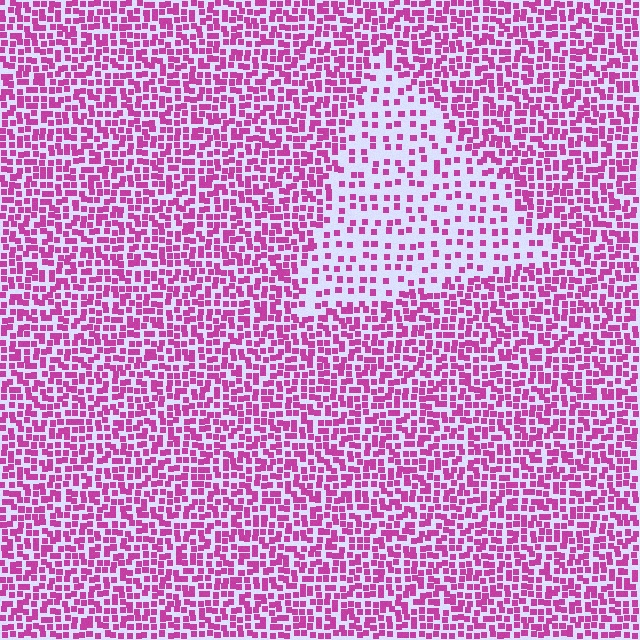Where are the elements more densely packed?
The elements are more densely packed outside the triangle boundary.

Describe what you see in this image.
The image contains small magenta elements arranged at two different densities. A triangle-shaped region is visible where the elements are less densely packed than the surrounding area.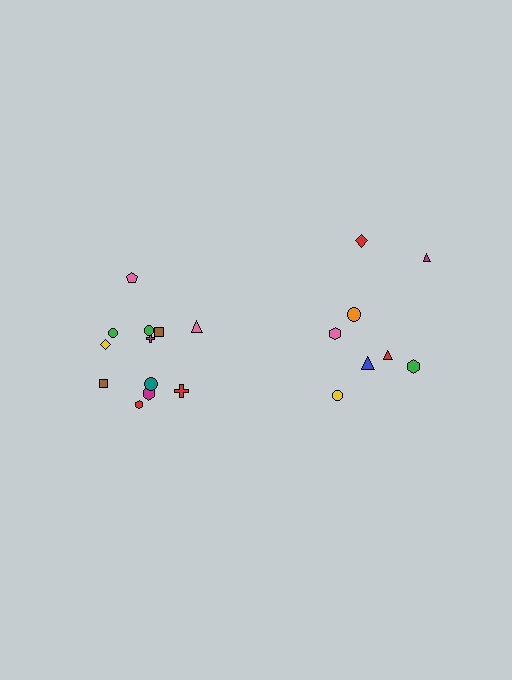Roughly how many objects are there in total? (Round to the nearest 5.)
Roughly 20 objects in total.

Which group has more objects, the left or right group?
The left group.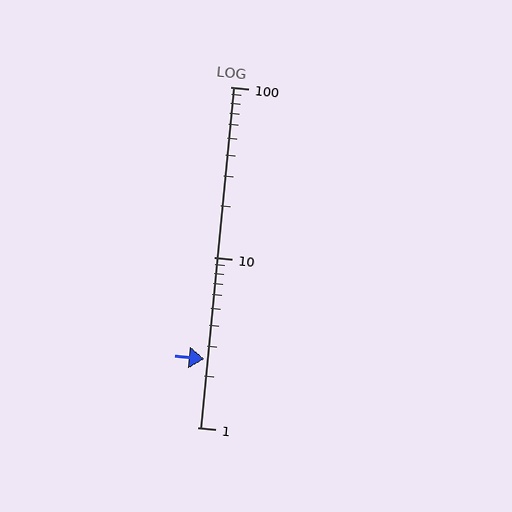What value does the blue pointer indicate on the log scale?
The pointer indicates approximately 2.5.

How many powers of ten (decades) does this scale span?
The scale spans 2 decades, from 1 to 100.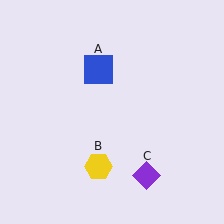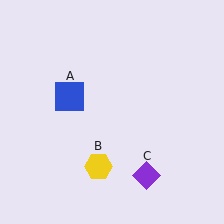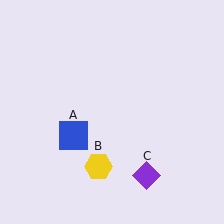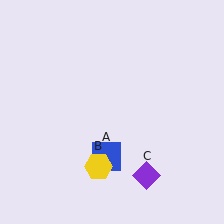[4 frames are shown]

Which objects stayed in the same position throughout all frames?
Yellow hexagon (object B) and purple diamond (object C) remained stationary.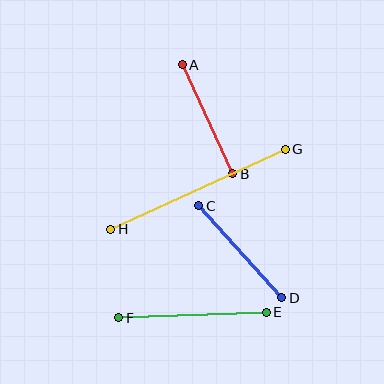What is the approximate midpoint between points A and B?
The midpoint is at approximately (208, 119) pixels.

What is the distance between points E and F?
The distance is approximately 147 pixels.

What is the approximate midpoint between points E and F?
The midpoint is at approximately (193, 315) pixels.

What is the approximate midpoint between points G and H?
The midpoint is at approximately (198, 189) pixels.